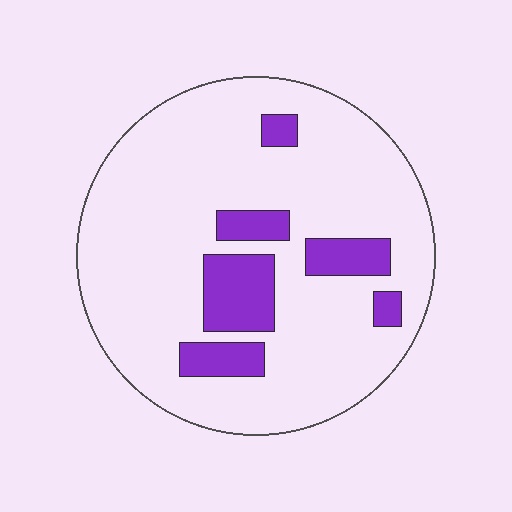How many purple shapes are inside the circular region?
6.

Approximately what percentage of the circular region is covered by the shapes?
Approximately 15%.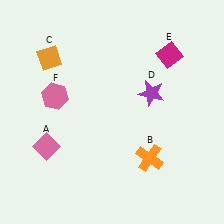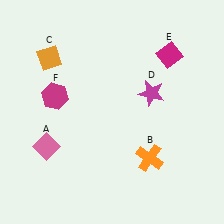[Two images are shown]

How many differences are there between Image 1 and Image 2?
There are 2 differences between the two images.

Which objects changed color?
D changed from purple to magenta. F changed from pink to magenta.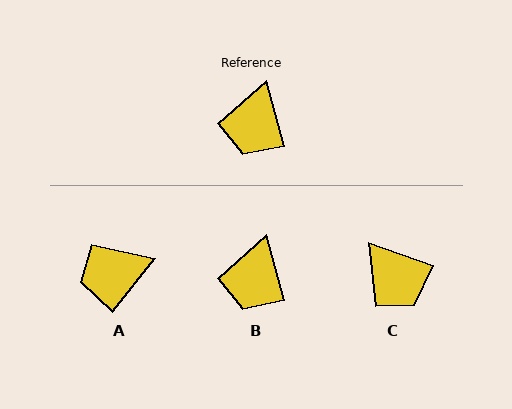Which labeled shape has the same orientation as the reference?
B.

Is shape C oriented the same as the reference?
No, it is off by about 54 degrees.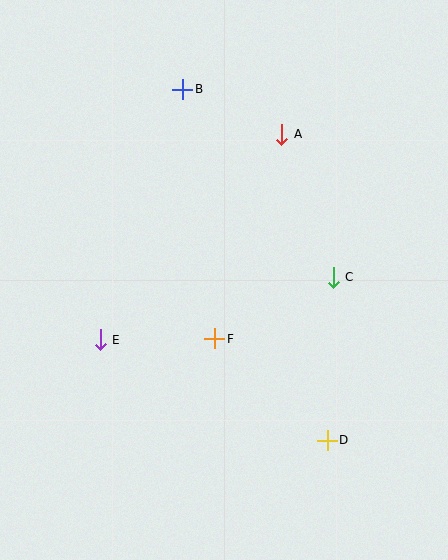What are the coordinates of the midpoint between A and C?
The midpoint between A and C is at (308, 206).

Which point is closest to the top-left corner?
Point B is closest to the top-left corner.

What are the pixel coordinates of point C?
Point C is at (333, 277).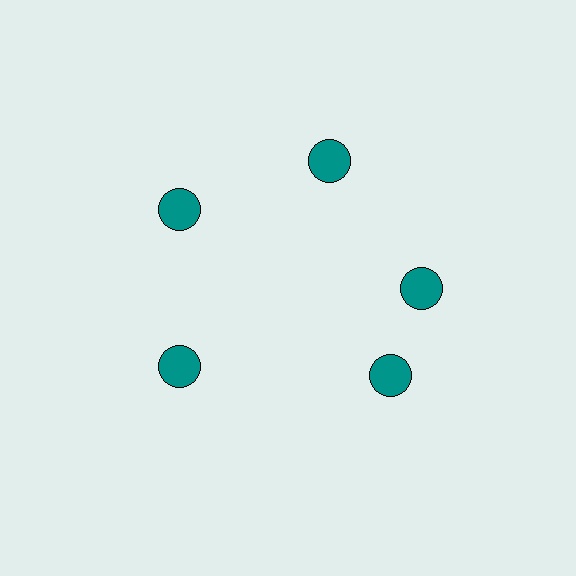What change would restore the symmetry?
The symmetry would be restored by rotating it back into even spacing with its neighbors so that all 5 circles sit at equal angles and equal distance from the center.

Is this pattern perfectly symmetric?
No. The 5 teal circles are arranged in a ring, but one element near the 5 o'clock position is rotated out of alignment along the ring, breaking the 5-fold rotational symmetry.